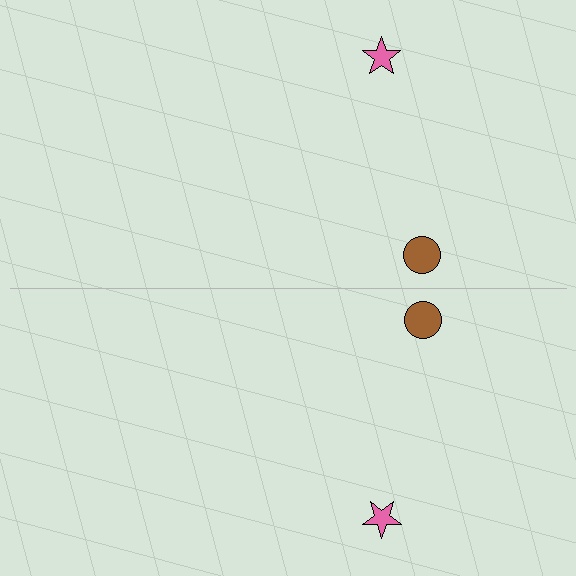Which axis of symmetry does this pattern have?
The pattern has a horizontal axis of symmetry running through the center of the image.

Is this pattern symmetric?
Yes, this pattern has bilateral (reflection) symmetry.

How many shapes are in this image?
There are 4 shapes in this image.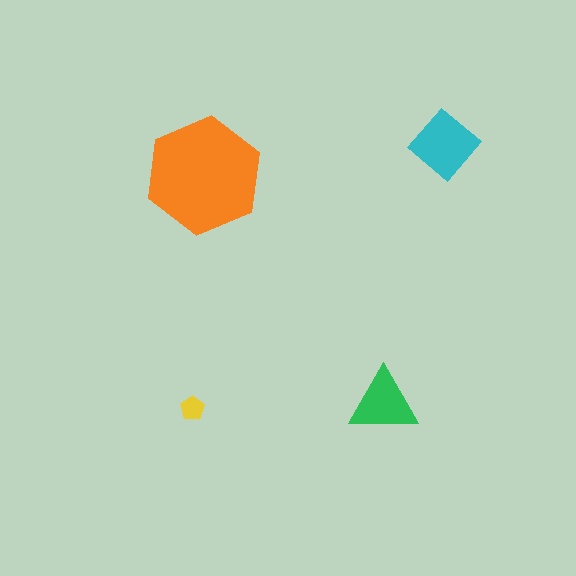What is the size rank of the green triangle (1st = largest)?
3rd.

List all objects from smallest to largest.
The yellow pentagon, the green triangle, the cyan diamond, the orange hexagon.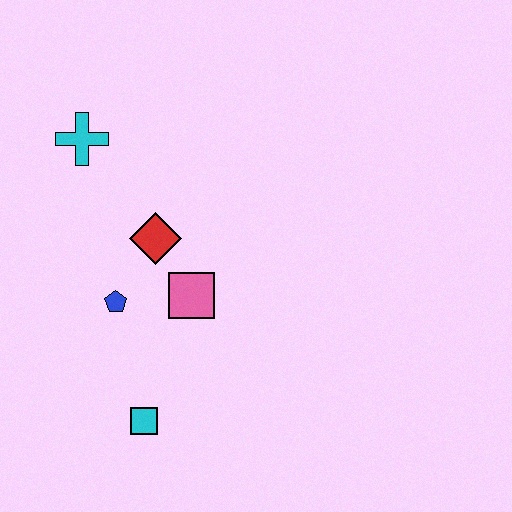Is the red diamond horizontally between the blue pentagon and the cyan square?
No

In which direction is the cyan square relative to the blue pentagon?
The cyan square is below the blue pentagon.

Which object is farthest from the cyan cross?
The cyan square is farthest from the cyan cross.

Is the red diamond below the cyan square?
No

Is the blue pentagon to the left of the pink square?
Yes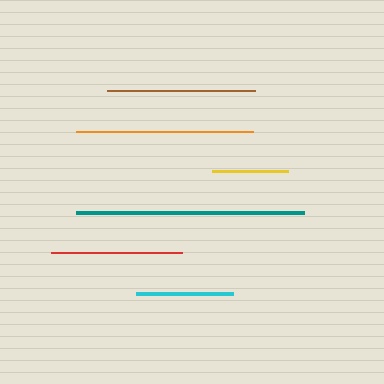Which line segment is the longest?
The teal line is the longest at approximately 228 pixels.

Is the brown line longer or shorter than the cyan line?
The brown line is longer than the cyan line.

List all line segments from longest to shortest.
From longest to shortest: teal, orange, brown, red, cyan, yellow.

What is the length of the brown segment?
The brown segment is approximately 148 pixels long.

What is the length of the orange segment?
The orange segment is approximately 178 pixels long.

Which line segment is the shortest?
The yellow line is the shortest at approximately 75 pixels.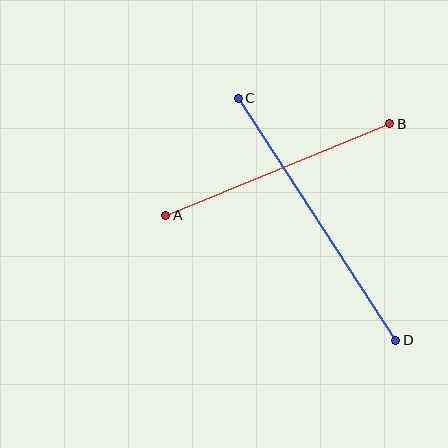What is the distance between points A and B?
The distance is approximately 242 pixels.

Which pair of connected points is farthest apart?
Points C and D are farthest apart.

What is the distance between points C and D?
The distance is approximately 288 pixels.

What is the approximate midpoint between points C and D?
The midpoint is at approximately (317, 219) pixels.